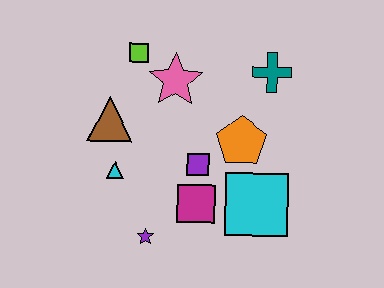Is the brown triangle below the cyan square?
No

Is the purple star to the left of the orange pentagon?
Yes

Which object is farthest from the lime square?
The cyan square is farthest from the lime square.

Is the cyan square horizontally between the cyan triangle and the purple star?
No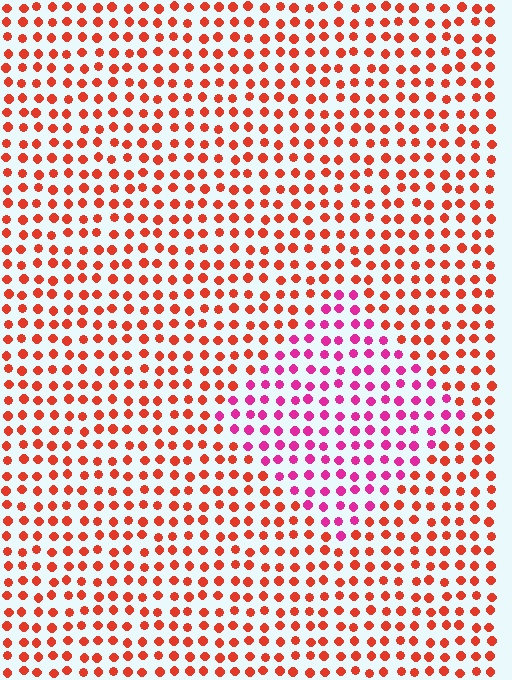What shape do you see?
I see a diamond.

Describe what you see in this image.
The image is filled with small red elements in a uniform arrangement. A diamond-shaped region is visible where the elements are tinted to a slightly different hue, forming a subtle color boundary.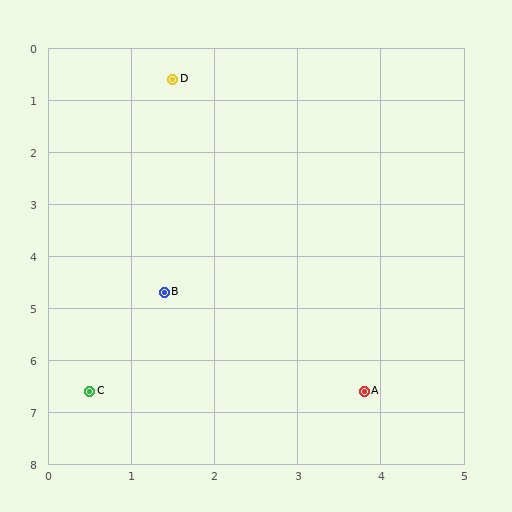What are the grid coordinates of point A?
Point A is at approximately (3.8, 6.6).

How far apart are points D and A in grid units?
Points D and A are about 6.4 grid units apart.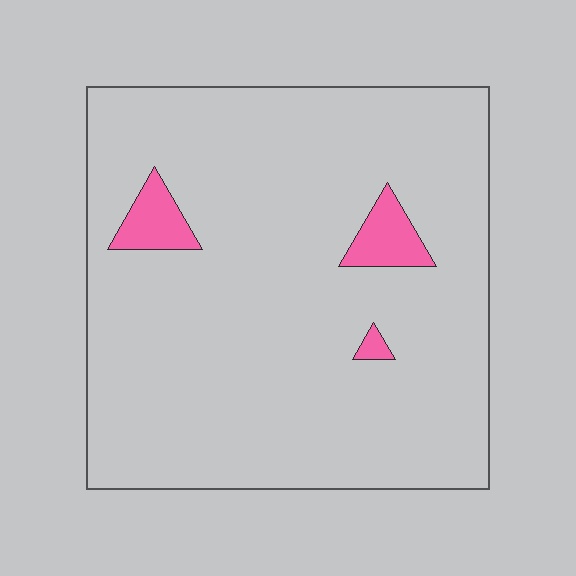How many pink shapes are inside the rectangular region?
3.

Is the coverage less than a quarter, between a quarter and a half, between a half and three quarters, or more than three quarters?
Less than a quarter.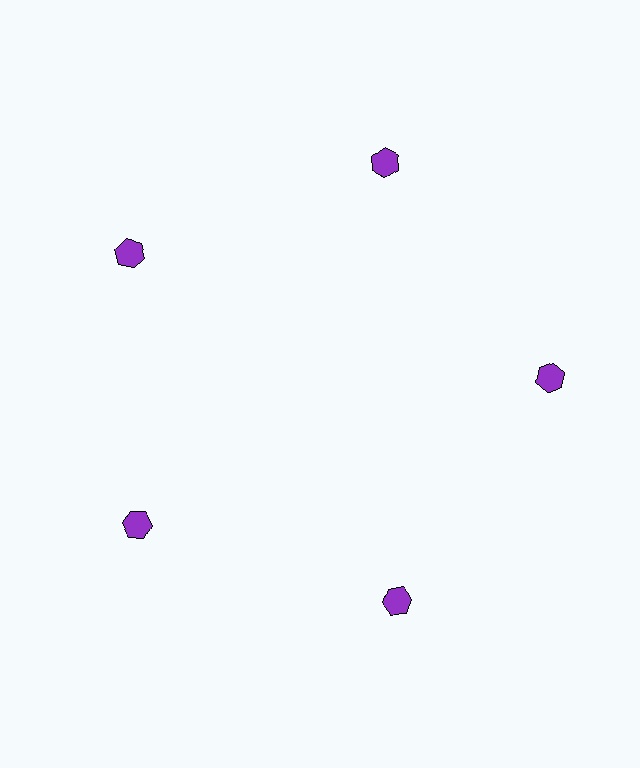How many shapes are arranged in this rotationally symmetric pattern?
There are 5 shapes, arranged in 5 groups of 1.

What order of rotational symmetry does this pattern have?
This pattern has 5-fold rotational symmetry.